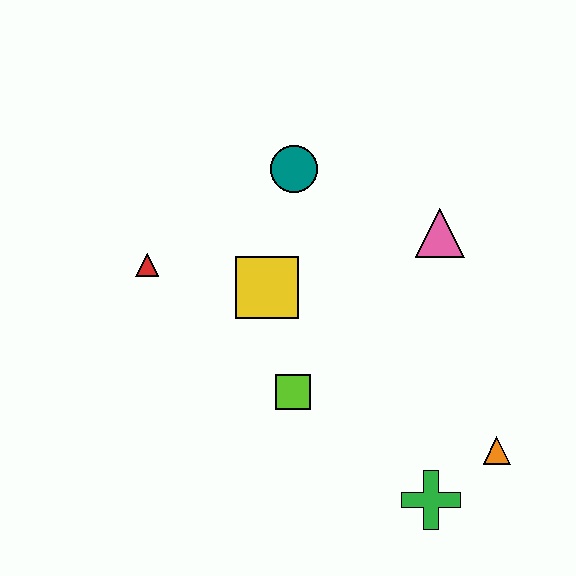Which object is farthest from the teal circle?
The green cross is farthest from the teal circle.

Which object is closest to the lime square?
The yellow square is closest to the lime square.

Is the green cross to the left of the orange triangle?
Yes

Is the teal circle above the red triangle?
Yes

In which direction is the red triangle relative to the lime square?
The red triangle is to the left of the lime square.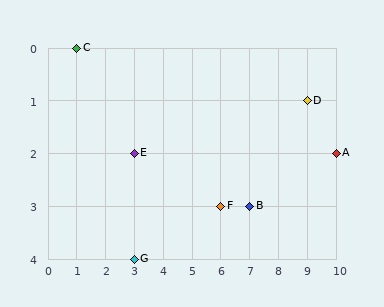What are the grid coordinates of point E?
Point E is at grid coordinates (3, 2).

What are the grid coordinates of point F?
Point F is at grid coordinates (6, 3).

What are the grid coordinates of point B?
Point B is at grid coordinates (7, 3).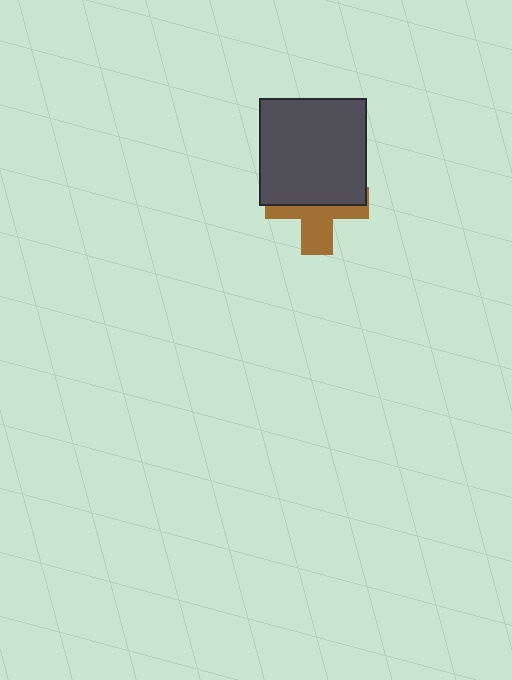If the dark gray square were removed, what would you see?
You would see the complete brown cross.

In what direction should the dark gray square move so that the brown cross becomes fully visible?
The dark gray square should move up. That is the shortest direction to clear the overlap and leave the brown cross fully visible.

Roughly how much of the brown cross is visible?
About half of it is visible (roughly 47%).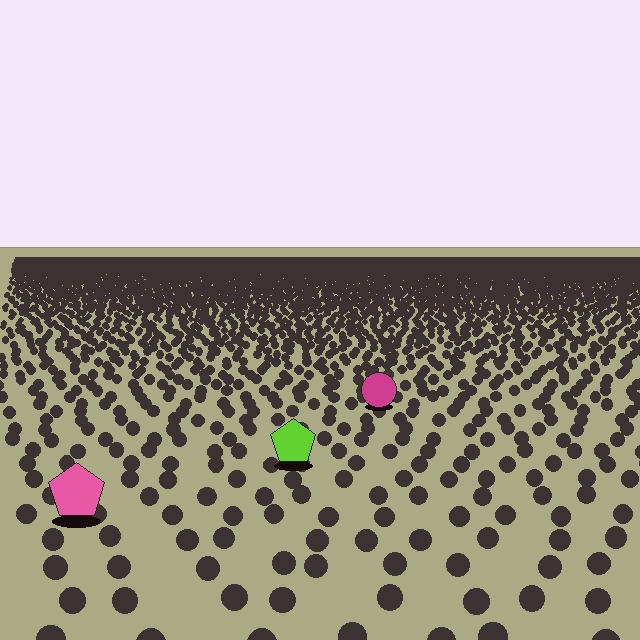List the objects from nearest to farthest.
From nearest to farthest: the pink pentagon, the lime pentagon, the magenta circle.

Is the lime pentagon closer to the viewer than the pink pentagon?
No. The pink pentagon is closer — you can tell from the texture gradient: the ground texture is coarser near it.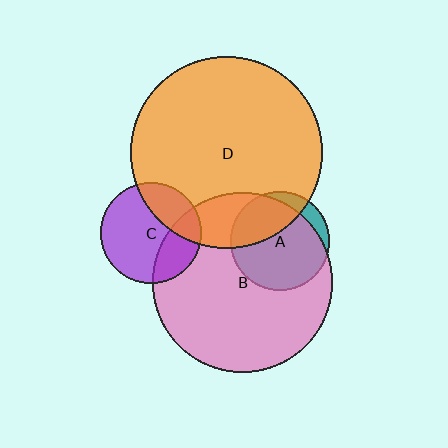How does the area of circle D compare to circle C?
Approximately 3.6 times.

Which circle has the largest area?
Circle D (orange).